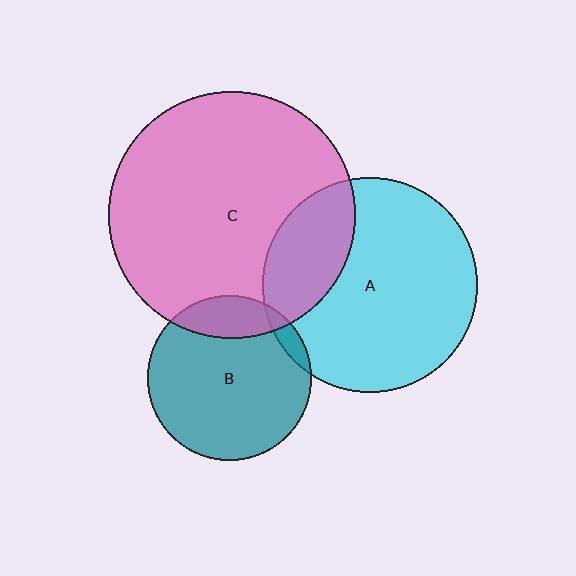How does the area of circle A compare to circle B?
Approximately 1.7 times.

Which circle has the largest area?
Circle C (pink).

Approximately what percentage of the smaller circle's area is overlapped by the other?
Approximately 15%.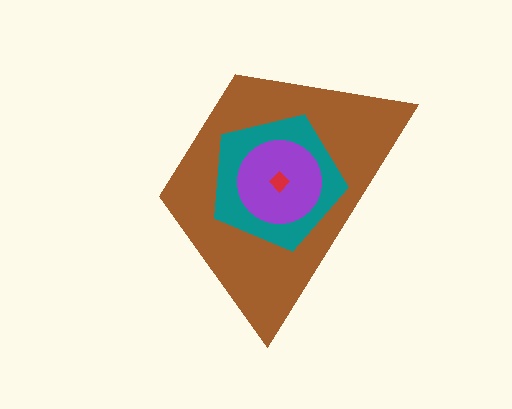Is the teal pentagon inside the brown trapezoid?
Yes.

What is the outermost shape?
The brown trapezoid.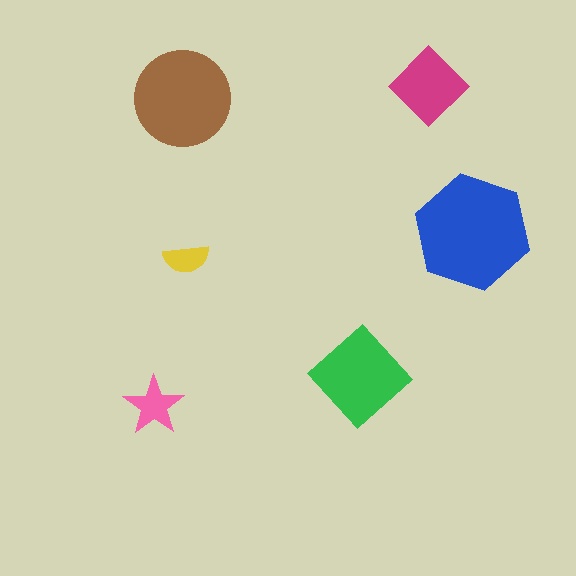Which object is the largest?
The blue hexagon.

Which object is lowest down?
The pink star is bottommost.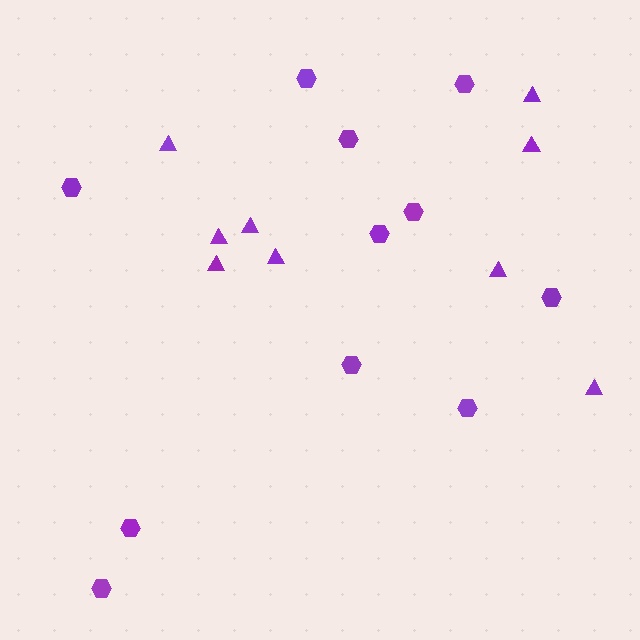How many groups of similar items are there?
There are 2 groups: one group of triangles (9) and one group of hexagons (11).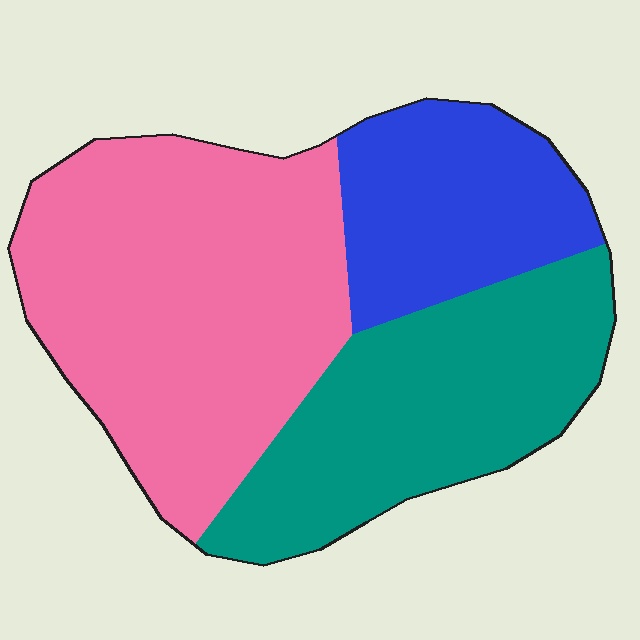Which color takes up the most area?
Pink, at roughly 45%.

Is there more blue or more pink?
Pink.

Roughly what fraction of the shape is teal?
Teal takes up about one third (1/3) of the shape.